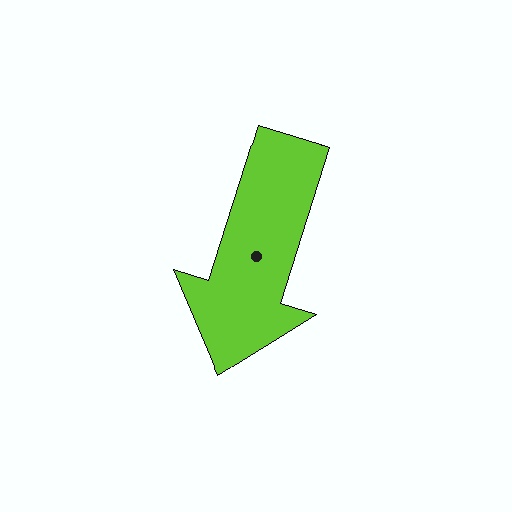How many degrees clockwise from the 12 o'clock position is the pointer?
Approximately 198 degrees.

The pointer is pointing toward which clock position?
Roughly 7 o'clock.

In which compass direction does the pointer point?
South.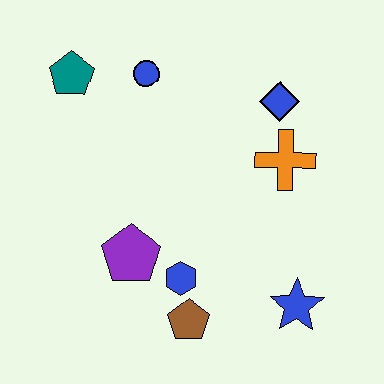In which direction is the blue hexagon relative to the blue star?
The blue hexagon is to the left of the blue star.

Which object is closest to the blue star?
The brown pentagon is closest to the blue star.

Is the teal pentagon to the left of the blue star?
Yes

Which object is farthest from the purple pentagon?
The blue diamond is farthest from the purple pentagon.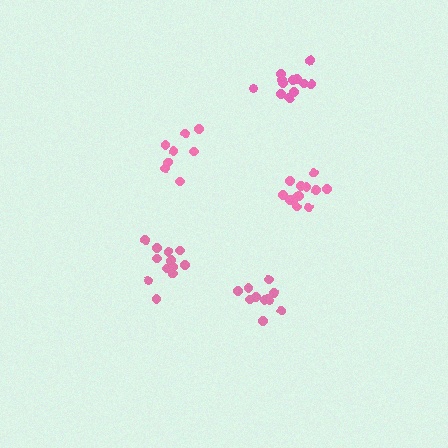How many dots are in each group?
Group 1: 12 dots, Group 2: 12 dots, Group 3: 11 dots, Group 4: 12 dots, Group 5: 8 dots (55 total).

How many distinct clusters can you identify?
There are 5 distinct clusters.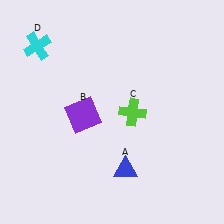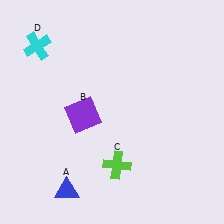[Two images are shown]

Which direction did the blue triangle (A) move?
The blue triangle (A) moved left.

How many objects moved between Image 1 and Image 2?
2 objects moved between the two images.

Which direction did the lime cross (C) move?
The lime cross (C) moved down.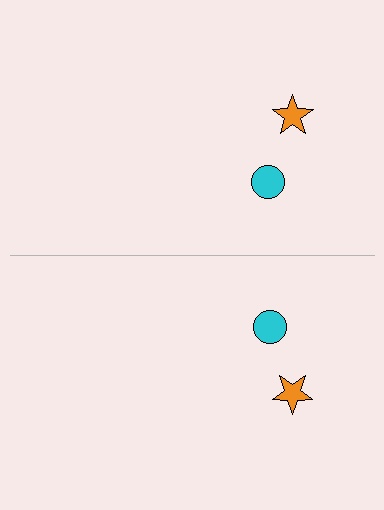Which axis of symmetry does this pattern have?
The pattern has a horizontal axis of symmetry running through the center of the image.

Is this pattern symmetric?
Yes, this pattern has bilateral (reflection) symmetry.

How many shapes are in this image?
There are 4 shapes in this image.